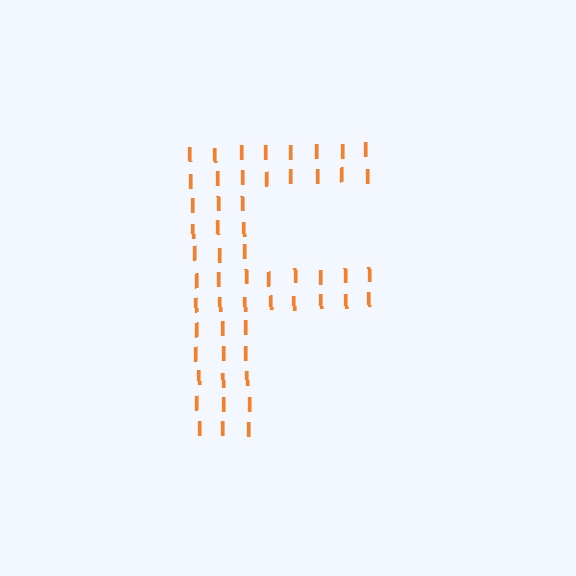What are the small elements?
The small elements are letter I's.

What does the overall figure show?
The overall figure shows the letter F.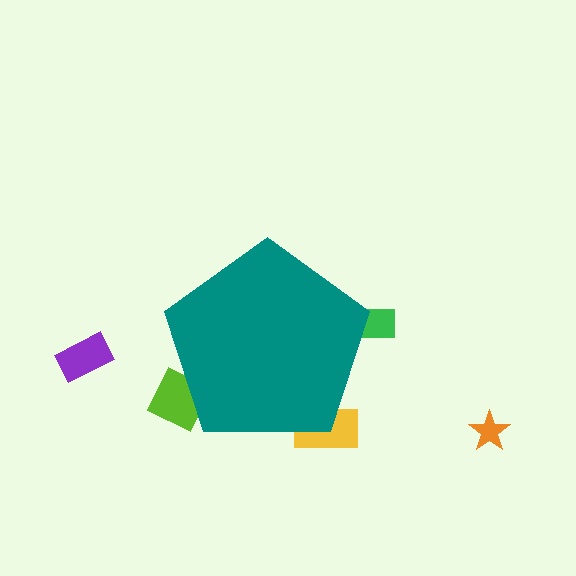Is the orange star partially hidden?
No, the orange star is fully visible.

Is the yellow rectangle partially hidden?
Yes, the yellow rectangle is partially hidden behind the teal pentagon.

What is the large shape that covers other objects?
A teal pentagon.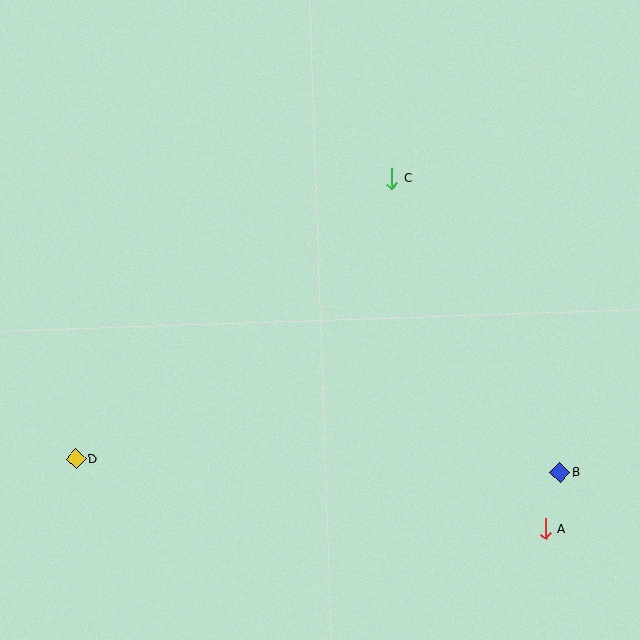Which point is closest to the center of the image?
Point C at (392, 179) is closest to the center.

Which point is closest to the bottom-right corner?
Point A is closest to the bottom-right corner.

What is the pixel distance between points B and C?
The distance between B and C is 339 pixels.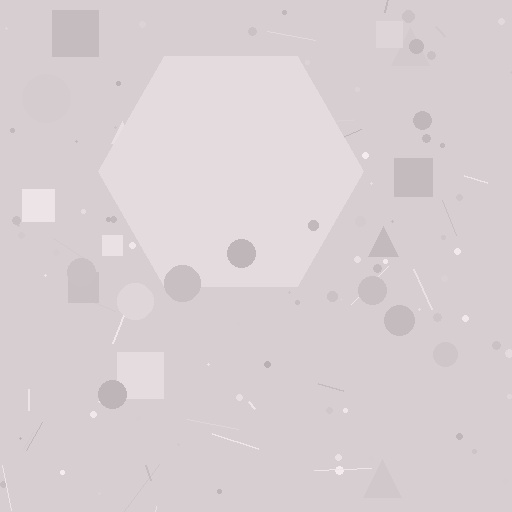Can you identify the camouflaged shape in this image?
The camouflaged shape is a hexagon.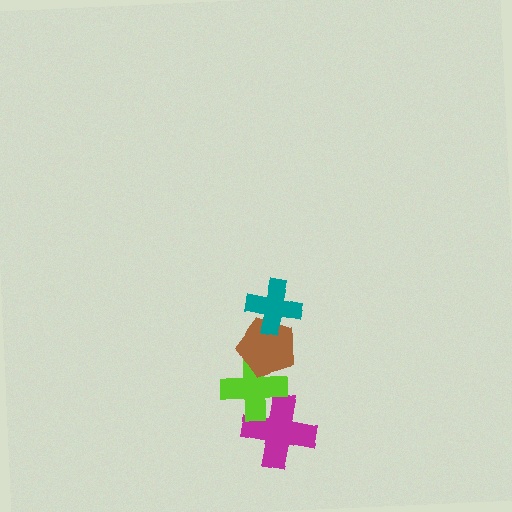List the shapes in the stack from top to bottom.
From top to bottom: the teal cross, the brown pentagon, the lime cross, the magenta cross.